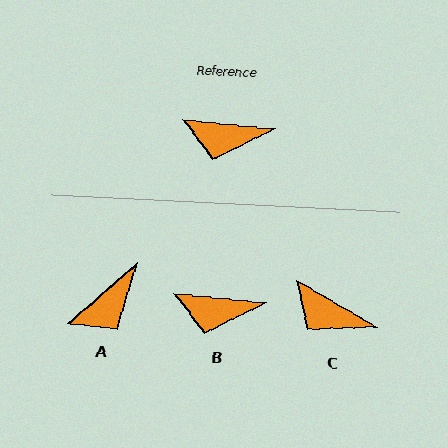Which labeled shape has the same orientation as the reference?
B.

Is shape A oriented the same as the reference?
No, it is off by about 47 degrees.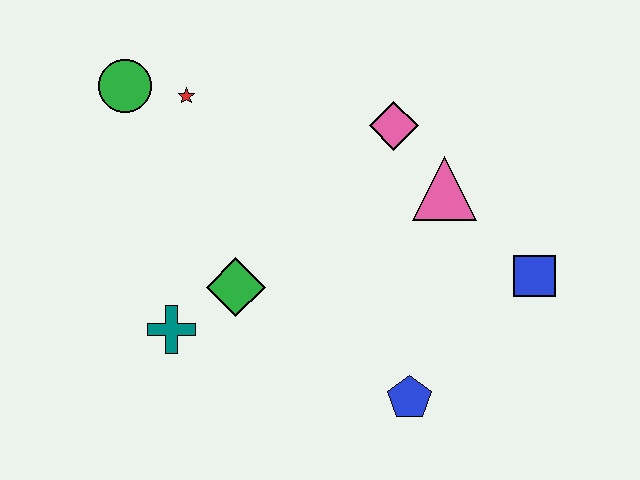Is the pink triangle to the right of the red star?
Yes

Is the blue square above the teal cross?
Yes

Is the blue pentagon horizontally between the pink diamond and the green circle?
No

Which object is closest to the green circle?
The red star is closest to the green circle.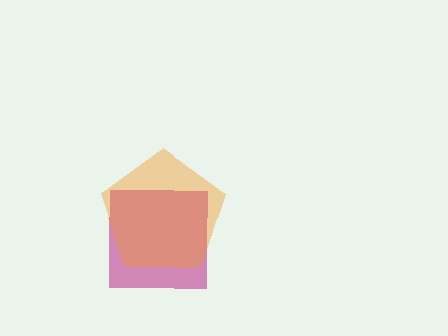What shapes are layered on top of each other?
The layered shapes are: a magenta square, an orange pentagon.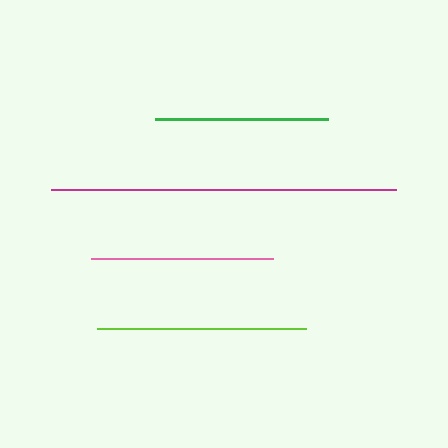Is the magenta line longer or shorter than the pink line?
The magenta line is longer than the pink line.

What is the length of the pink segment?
The pink segment is approximately 182 pixels long.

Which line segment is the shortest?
The green line is the shortest at approximately 174 pixels.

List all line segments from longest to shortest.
From longest to shortest: magenta, lime, pink, green.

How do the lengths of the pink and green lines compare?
The pink and green lines are approximately the same length.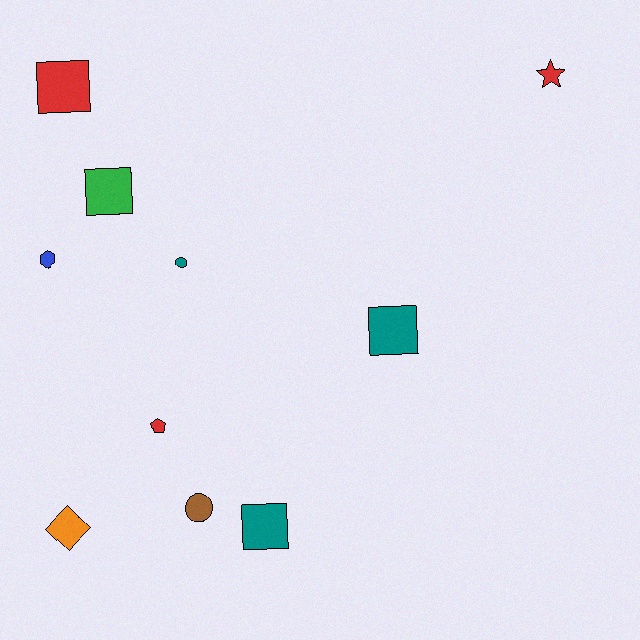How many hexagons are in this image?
There is 1 hexagon.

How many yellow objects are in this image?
There are no yellow objects.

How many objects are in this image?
There are 10 objects.